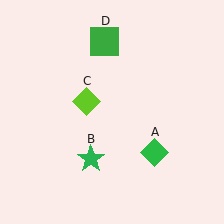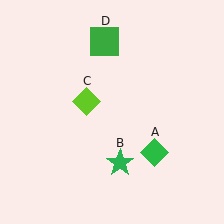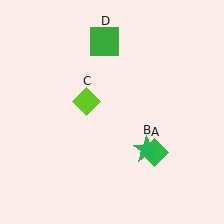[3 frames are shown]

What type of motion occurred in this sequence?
The green star (object B) rotated counterclockwise around the center of the scene.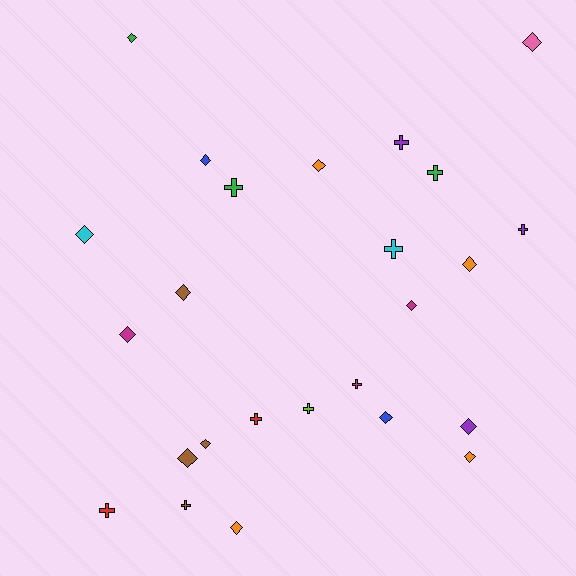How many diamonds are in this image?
There are 15 diamonds.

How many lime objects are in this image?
There is 1 lime object.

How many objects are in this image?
There are 25 objects.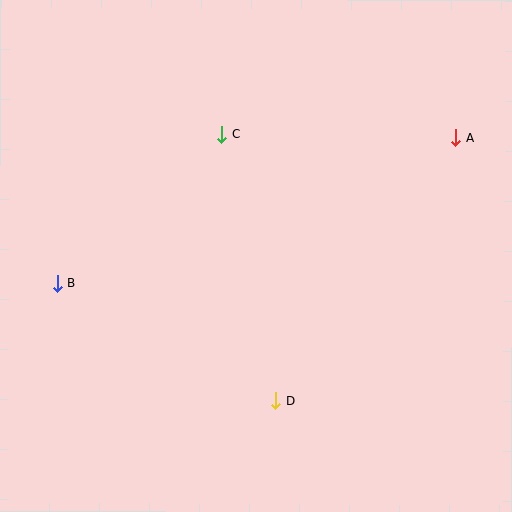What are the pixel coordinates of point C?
Point C is at (222, 134).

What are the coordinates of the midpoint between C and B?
The midpoint between C and B is at (139, 209).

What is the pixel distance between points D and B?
The distance between D and B is 248 pixels.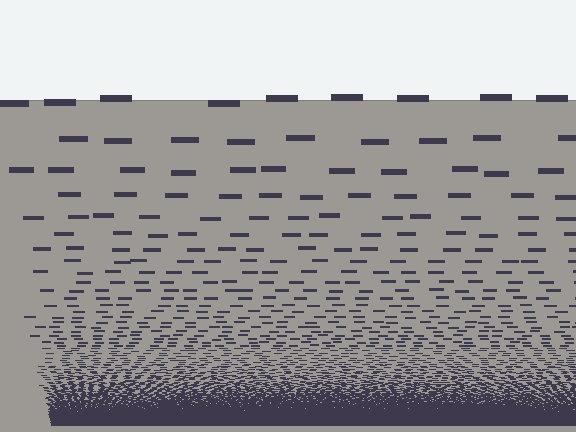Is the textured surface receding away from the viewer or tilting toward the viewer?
The surface appears to tilt toward the viewer. Texture elements get larger and sparser toward the top.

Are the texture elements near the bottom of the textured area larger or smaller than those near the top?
Smaller. The gradient is inverted — elements near the bottom are smaller and denser.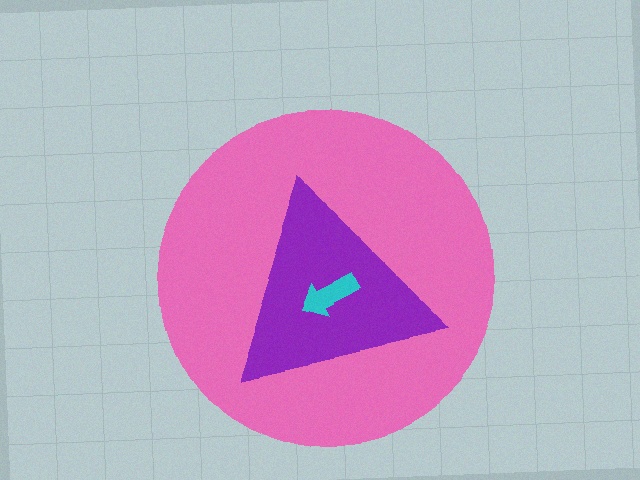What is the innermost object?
The cyan arrow.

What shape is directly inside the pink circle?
The purple triangle.